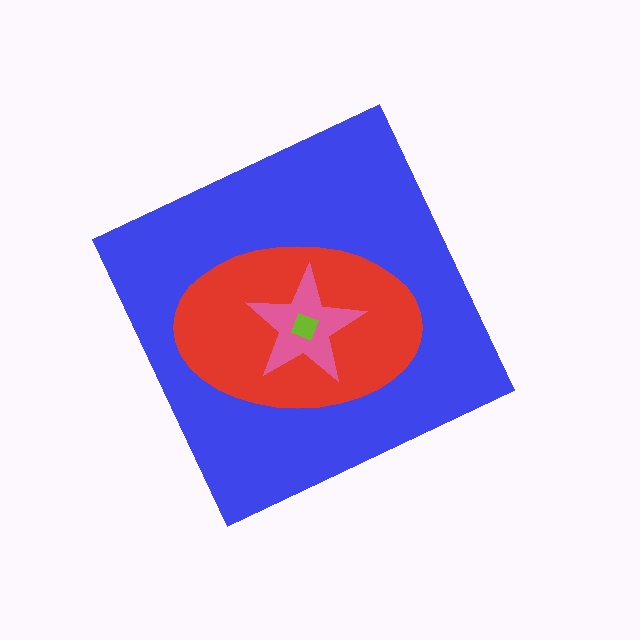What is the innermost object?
The lime square.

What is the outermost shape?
The blue diamond.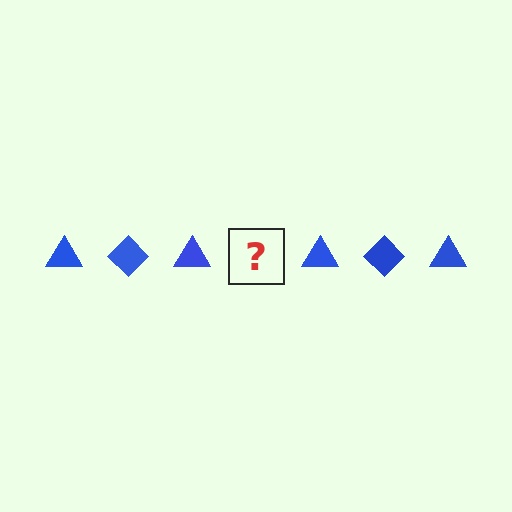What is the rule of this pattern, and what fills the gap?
The rule is that the pattern cycles through triangle, diamond shapes in blue. The gap should be filled with a blue diamond.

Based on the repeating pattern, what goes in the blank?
The blank should be a blue diamond.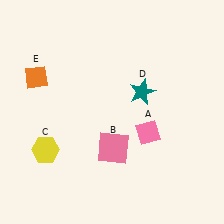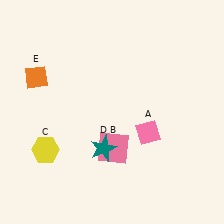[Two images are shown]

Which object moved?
The teal star (D) moved down.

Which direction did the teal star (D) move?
The teal star (D) moved down.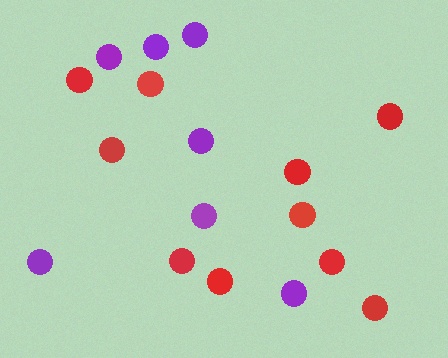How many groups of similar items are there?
There are 2 groups: one group of red circles (10) and one group of purple circles (7).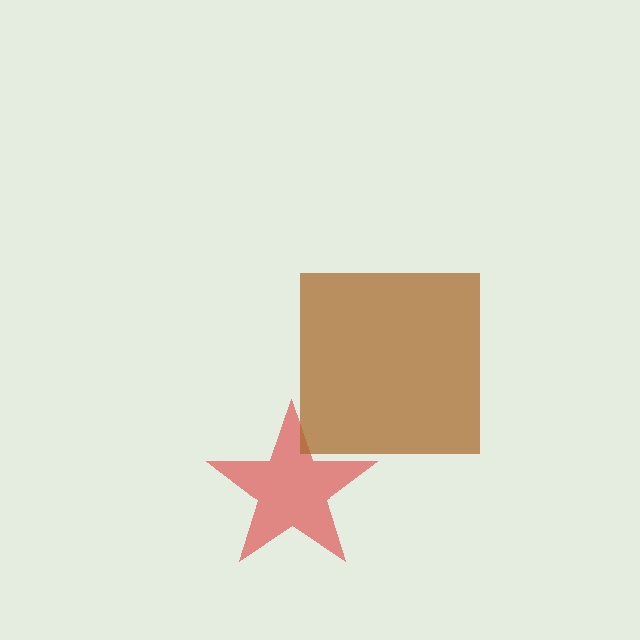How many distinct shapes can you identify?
There are 2 distinct shapes: a red star, a brown square.